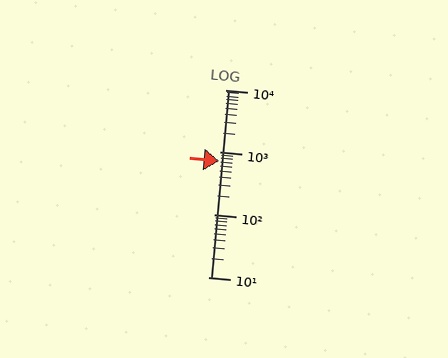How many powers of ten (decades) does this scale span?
The scale spans 3 decades, from 10 to 10000.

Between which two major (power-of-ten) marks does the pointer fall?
The pointer is between 100 and 1000.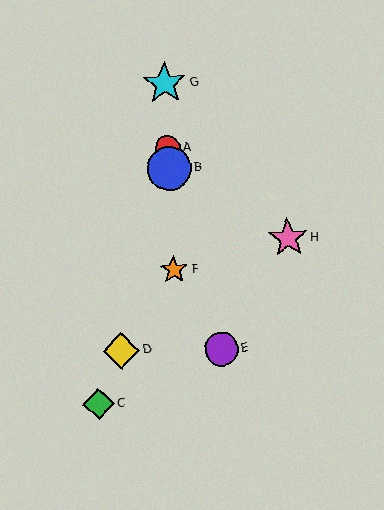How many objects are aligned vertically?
4 objects (A, B, F, G) are aligned vertically.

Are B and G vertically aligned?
Yes, both are at x≈169.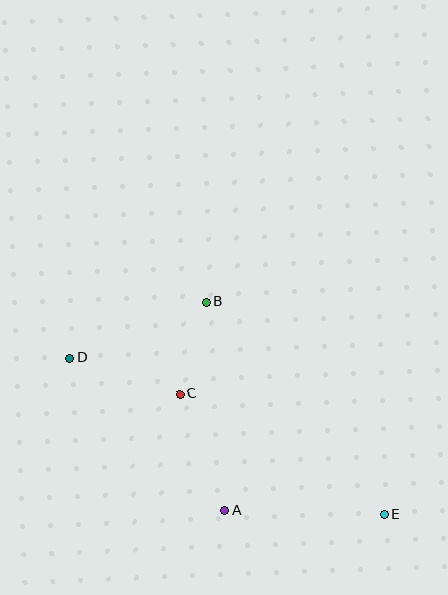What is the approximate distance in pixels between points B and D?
The distance between B and D is approximately 148 pixels.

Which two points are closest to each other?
Points B and C are closest to each other.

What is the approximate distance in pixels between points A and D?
The distance between A and D is approximately 217 pixels.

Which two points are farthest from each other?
Points D and E are farthest from each other.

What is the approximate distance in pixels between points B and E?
The distance between B and E is approximately 277 pixels.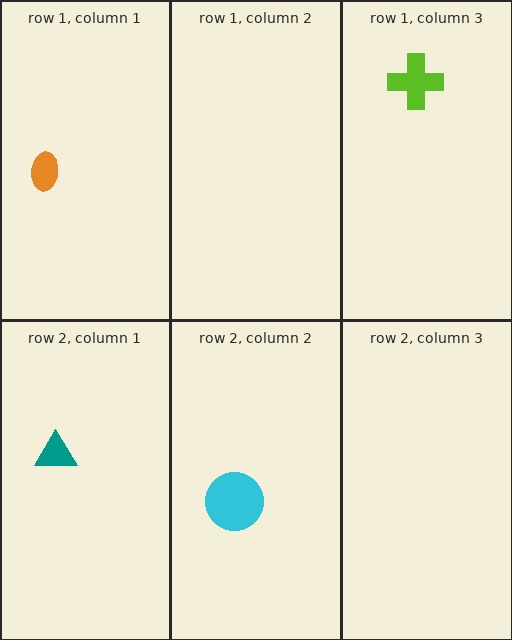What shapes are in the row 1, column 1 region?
The orange ellipse.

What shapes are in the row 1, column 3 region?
The lime cross.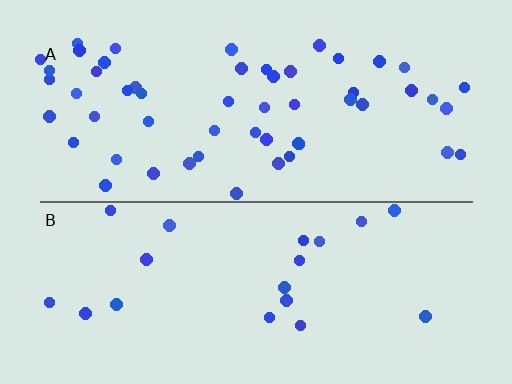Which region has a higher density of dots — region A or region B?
A (the top).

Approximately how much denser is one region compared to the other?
Approximately 2.8× — region A over region B.